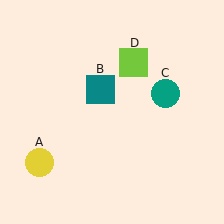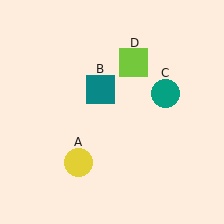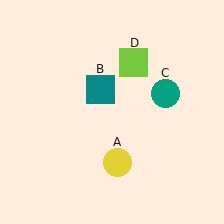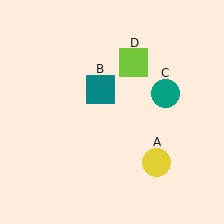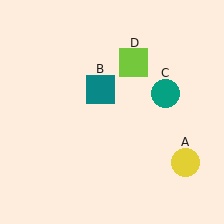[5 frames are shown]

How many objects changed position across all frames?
1 object changed position: yellow circle (object A).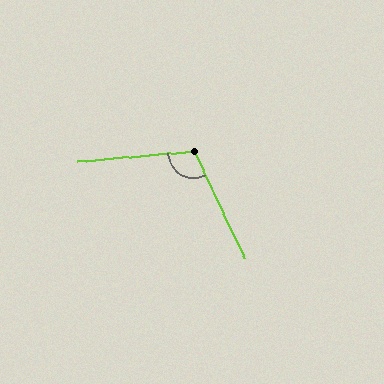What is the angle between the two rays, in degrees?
Approximately 110 degrees.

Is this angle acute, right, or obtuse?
It is obtuse.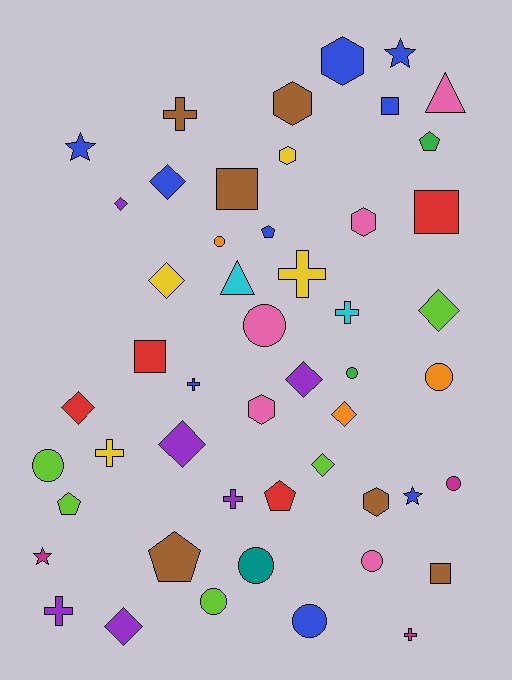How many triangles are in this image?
There are 2 triangles.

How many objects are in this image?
There are 50 objects.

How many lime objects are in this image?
There are 5 lime objects.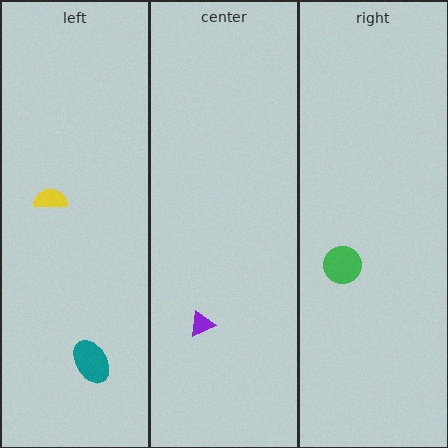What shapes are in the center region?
The purple triangle.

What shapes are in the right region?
The green circle.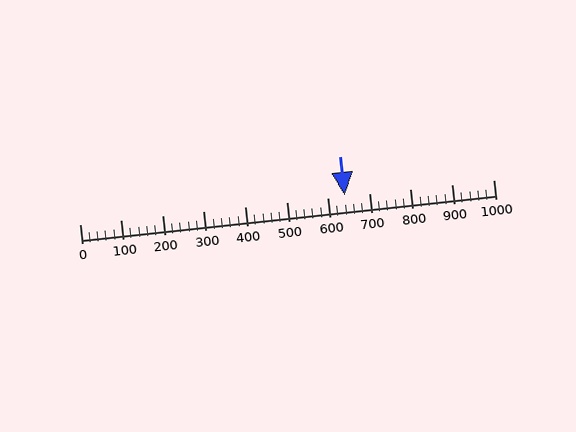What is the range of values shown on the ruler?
The ruler shows values from 0 to 1000.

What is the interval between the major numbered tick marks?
The major tick marks are spaced 100 units apart.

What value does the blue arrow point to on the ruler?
The blue arrow points to approximately 640.